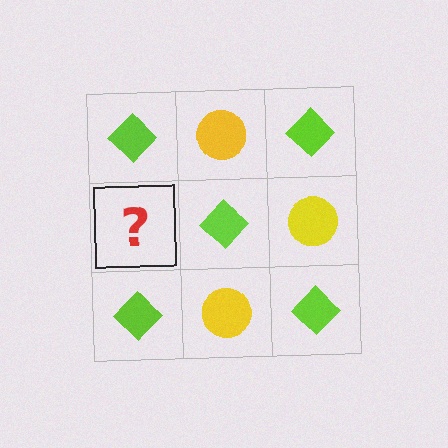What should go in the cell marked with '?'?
The missing cell should contain a yellow circle.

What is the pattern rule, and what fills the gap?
The rule is that it alternates lime diamond and yellow circle in a checkerboard pattern. The gap should be filled with a yellow circle.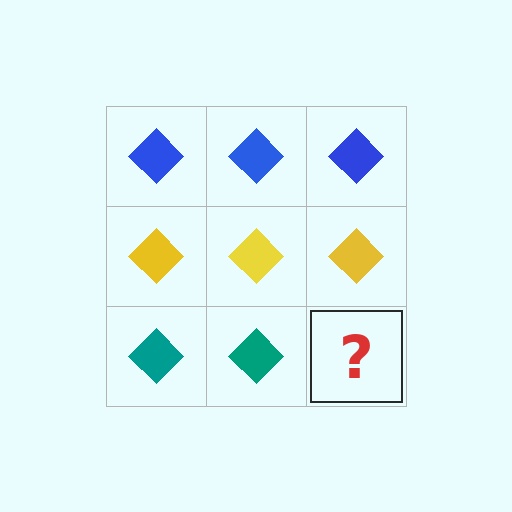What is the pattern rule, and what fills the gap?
The rule is that each row has a consistent color. The gap should be filled with a teal diamond.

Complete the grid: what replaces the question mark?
The question mark should be replaced with a teal diamond.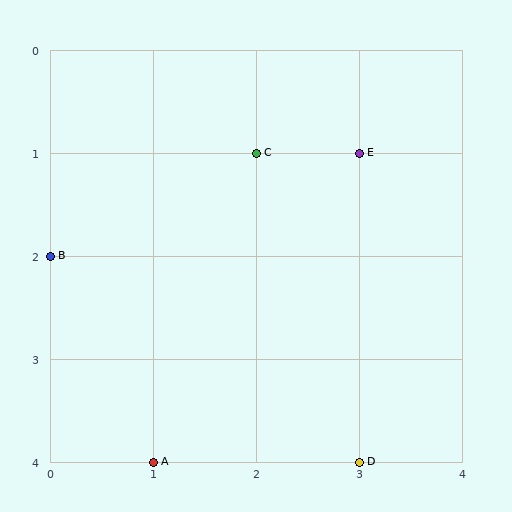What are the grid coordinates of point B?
Point B is at grid coordinates (0, 2).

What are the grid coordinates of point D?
Point D is at grid coordinates (3, 4).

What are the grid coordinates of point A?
Point A is at grid coordinates (1, 4).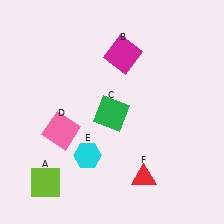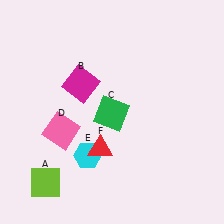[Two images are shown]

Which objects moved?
The objects that moved are: the magenta square (B), the red triangle (F).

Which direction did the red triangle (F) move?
The red triangle (F) moved left.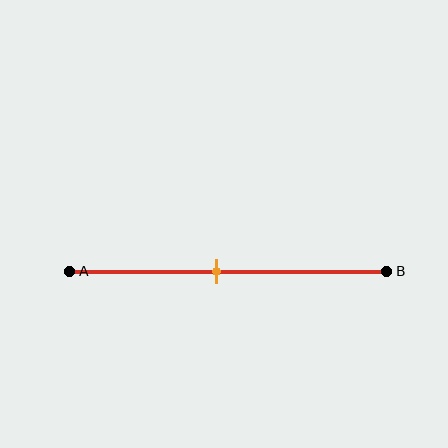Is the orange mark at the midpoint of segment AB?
No, the mark is at about 45% from A, not at the 50% midpoint.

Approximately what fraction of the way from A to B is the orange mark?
The orange mark is approximately 45% of the way from A to B.